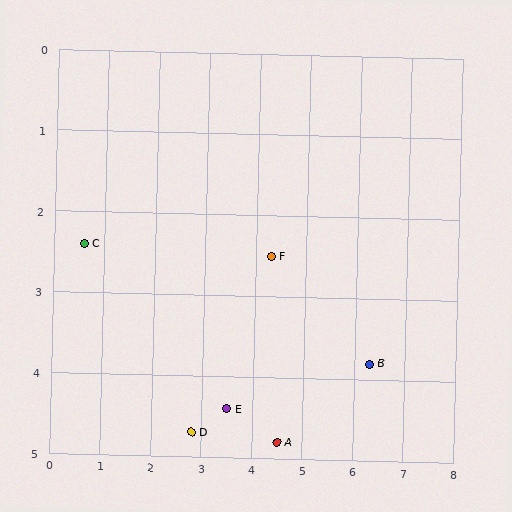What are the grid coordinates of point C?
Point C is at approximately (0.6, 2.4).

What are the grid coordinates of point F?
Point F is at approximately (4.3, 2.5).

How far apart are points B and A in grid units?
Points B and A are about 2.1 grid units apart.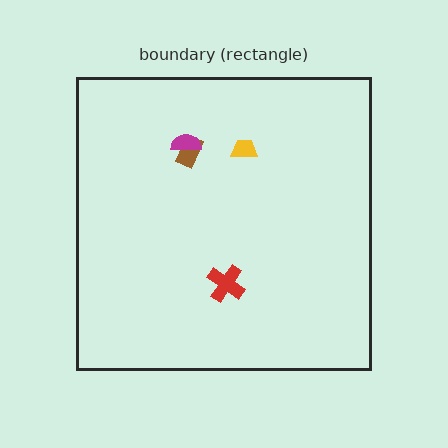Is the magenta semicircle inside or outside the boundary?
Inside.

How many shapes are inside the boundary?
4 inside, 0 outside.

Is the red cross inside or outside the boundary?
Inside.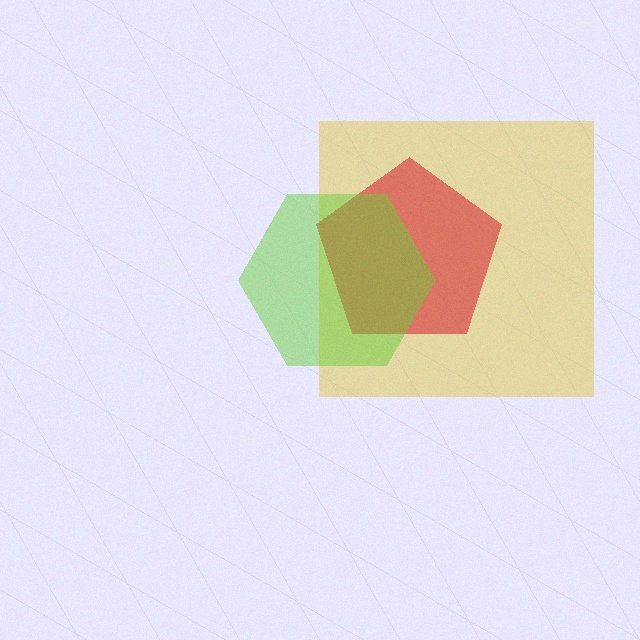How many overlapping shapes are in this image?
There are 3 overlapping shapes in the image.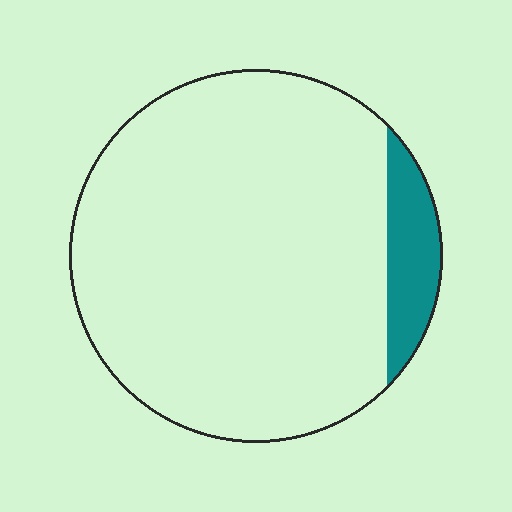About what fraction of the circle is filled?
About one tenth (1/10).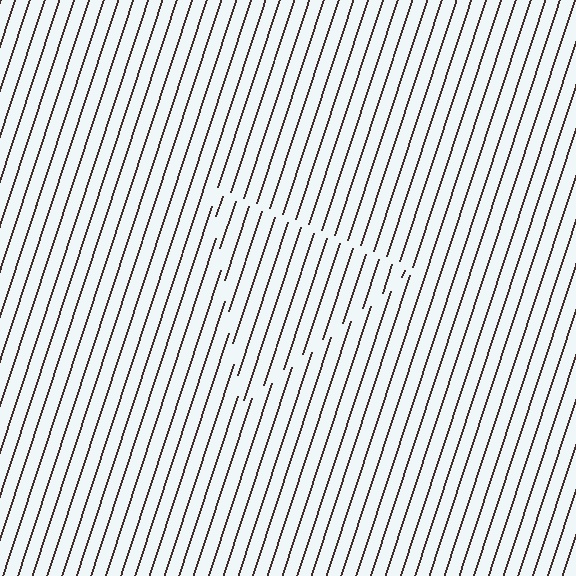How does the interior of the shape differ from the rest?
The interior of the shape contains the same grating, shifted by half a period — the contour is defined by the phase discontinuity where line-ends from the inner and outer gratings abut.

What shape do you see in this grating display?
An illusory triangle. The interior of the shape contains the same grating, shifted by half a period — the contour is defined by the phase discontinuity where line-ends from the inner and outer gratings abut.